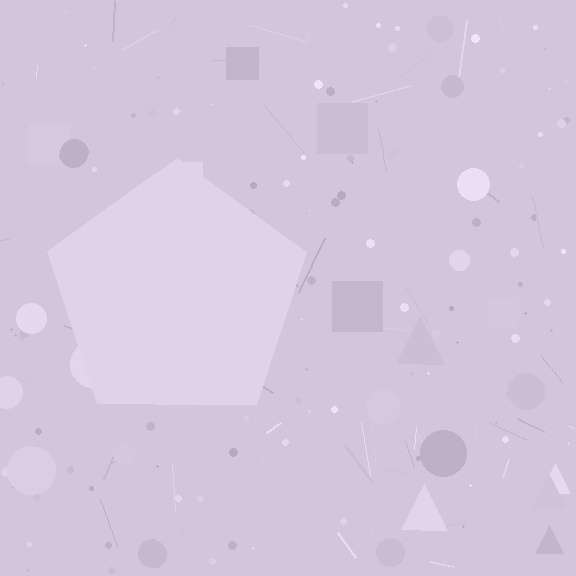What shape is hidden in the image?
A pentagon is hidden in the image.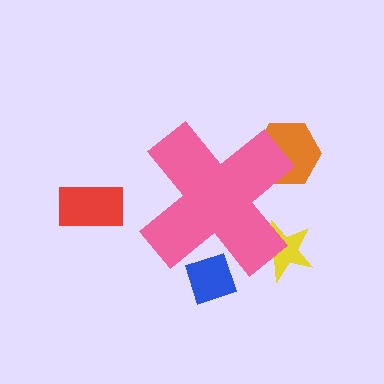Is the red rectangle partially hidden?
No, the red rectangle is fully visible.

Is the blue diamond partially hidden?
Yes, the blue diamond is partially hidden behind the pink cross.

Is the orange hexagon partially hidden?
Yes, the orange hexagon is partially hidden behind the pink cross.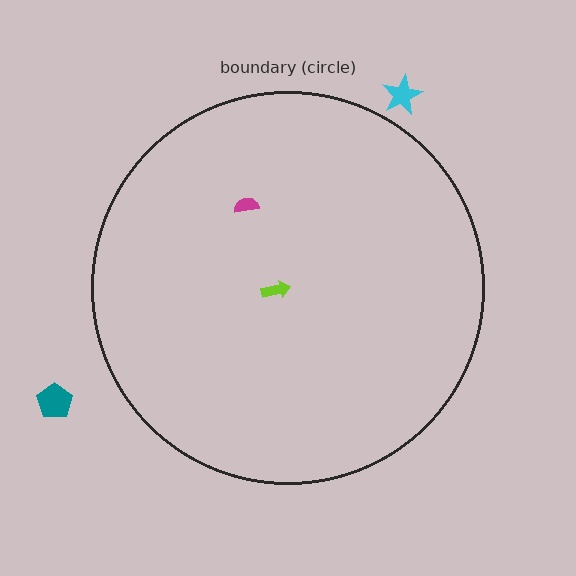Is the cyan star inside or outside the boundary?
Outside.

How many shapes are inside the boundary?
2 inside, 2 outside.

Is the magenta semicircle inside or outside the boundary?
Inside.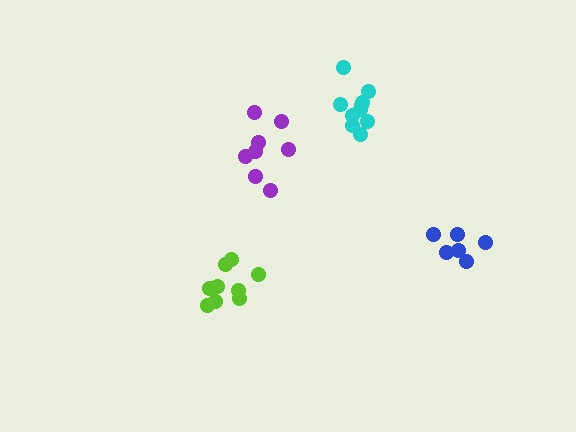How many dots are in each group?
Group 1: 6 dots, Group 2: 9 dots, Group 3: 10 dots, Group 4: 8 dots (33 total).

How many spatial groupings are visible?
There are 4 spatial groupings.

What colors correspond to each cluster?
The clusters are colored: blue, lime, cyan, purple.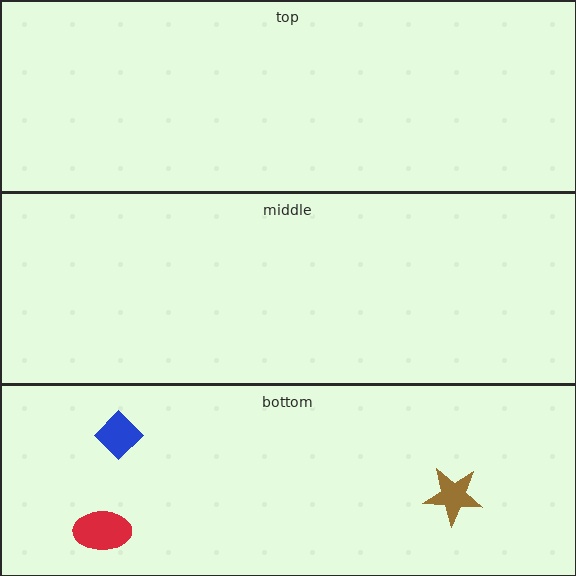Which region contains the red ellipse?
The bottom region.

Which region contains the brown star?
The bottom region.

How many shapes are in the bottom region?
3.